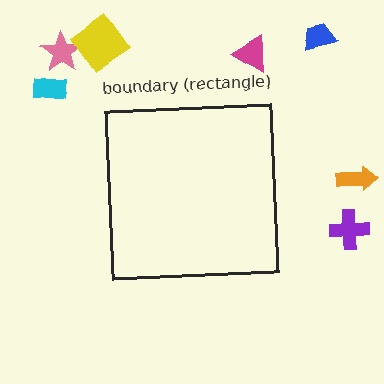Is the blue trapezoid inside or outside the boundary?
Outside.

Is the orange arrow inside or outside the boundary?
Outside.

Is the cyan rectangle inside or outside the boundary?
Outside.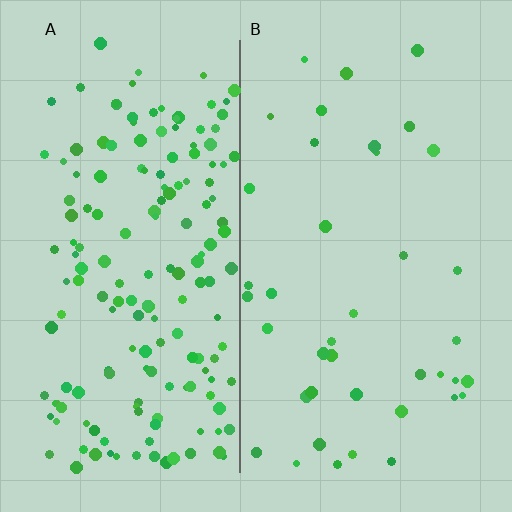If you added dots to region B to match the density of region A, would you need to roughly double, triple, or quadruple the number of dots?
Approximately quadruple.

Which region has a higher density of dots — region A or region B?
A (the left).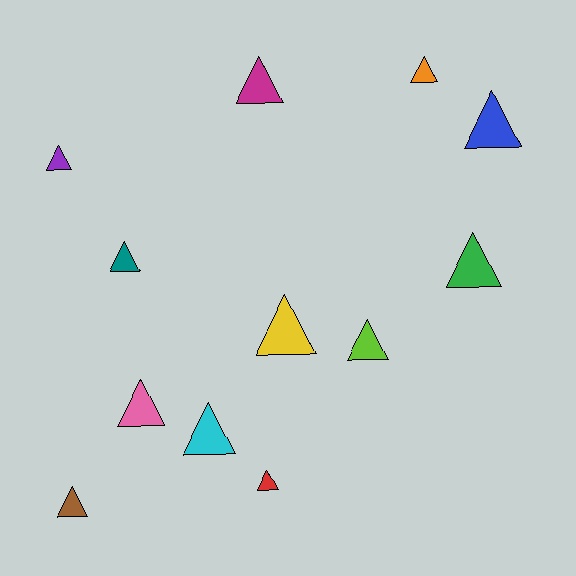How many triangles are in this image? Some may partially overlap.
There are 12 triangles.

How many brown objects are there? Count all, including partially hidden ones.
There is 1 brown object.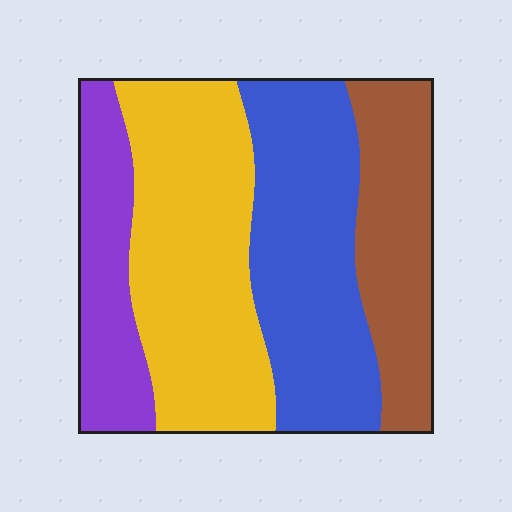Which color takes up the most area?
Yellow, at roughly 35%.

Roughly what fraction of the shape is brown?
Brown takes up about one fifth (1/5) of the shape.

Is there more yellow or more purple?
Yellow.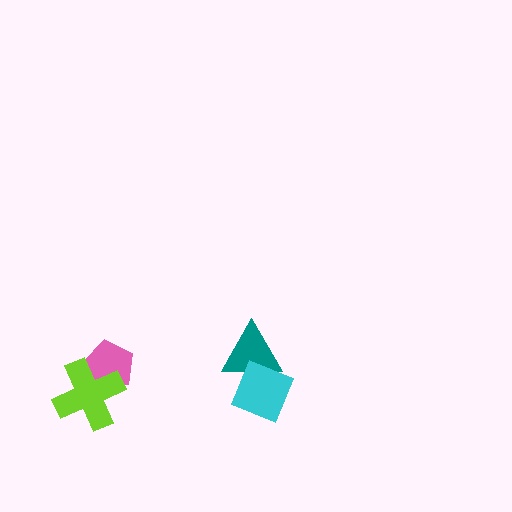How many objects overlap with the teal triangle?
1 object overlaps with the teal triangle.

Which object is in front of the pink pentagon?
The lime cross is in front of the pink pentagon.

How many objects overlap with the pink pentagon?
1 object overlaps with the pink pentagon.